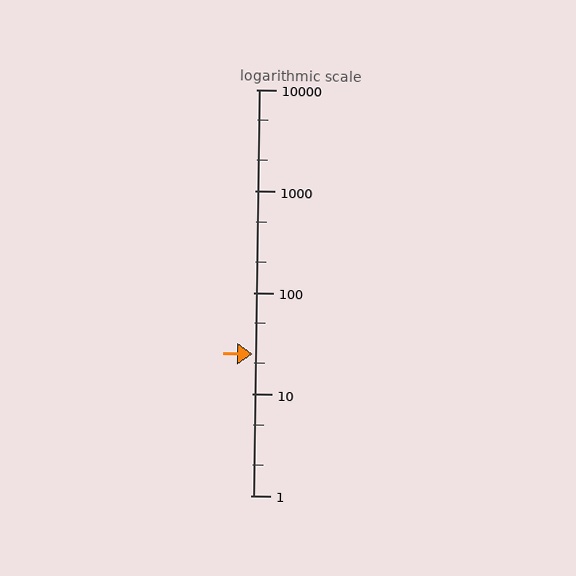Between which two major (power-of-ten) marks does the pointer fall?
The pointer is between 10 and 100.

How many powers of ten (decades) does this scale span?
The scale spans 4 decades, from 1 to 10000.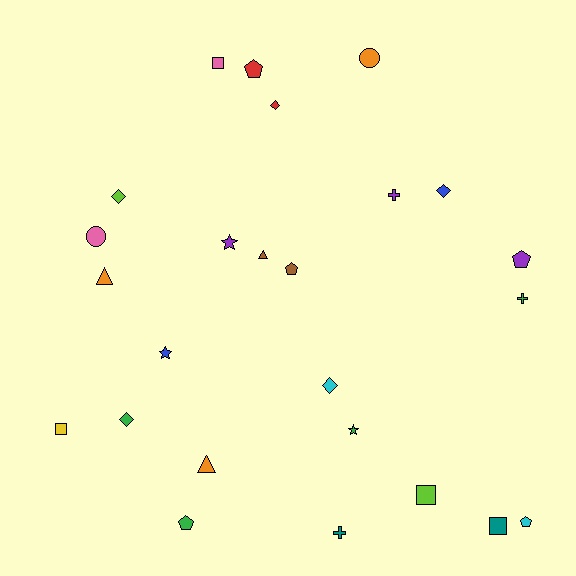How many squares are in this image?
There are 4 squares.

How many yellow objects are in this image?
There is 1 yellow object.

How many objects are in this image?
There are 25 objects.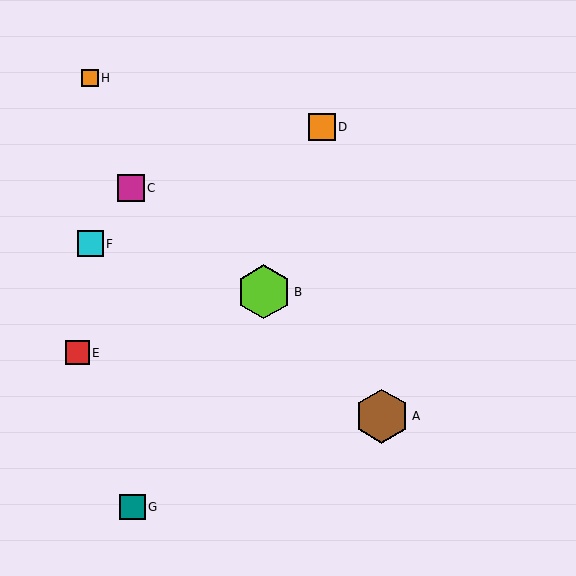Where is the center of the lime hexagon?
The center of the lime hexagon is at (264, 292).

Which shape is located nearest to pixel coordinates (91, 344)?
The red square (labeled E) at (77, 353) is nearest to that location.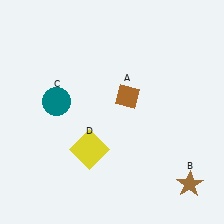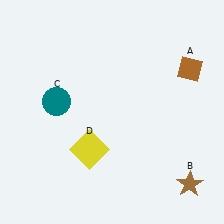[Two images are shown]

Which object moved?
The brown diamond (A) moved right.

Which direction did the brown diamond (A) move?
The brown diamond (A) moved right.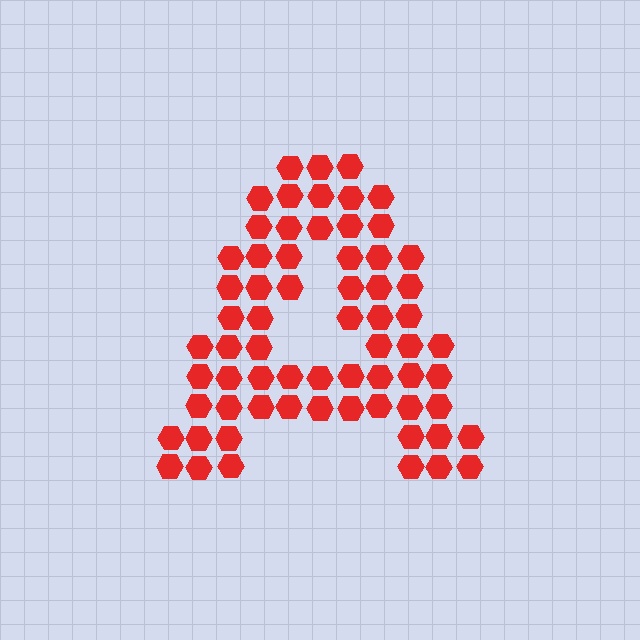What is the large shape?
The large shape is the letter A.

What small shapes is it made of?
It is made of small hexagons.